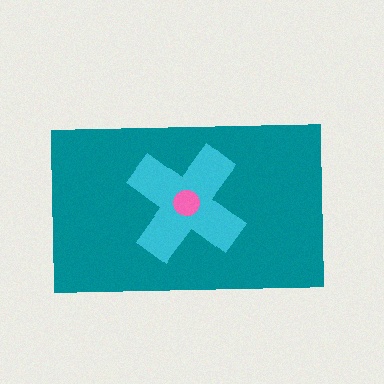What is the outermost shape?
The teal rectangle.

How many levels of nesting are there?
3.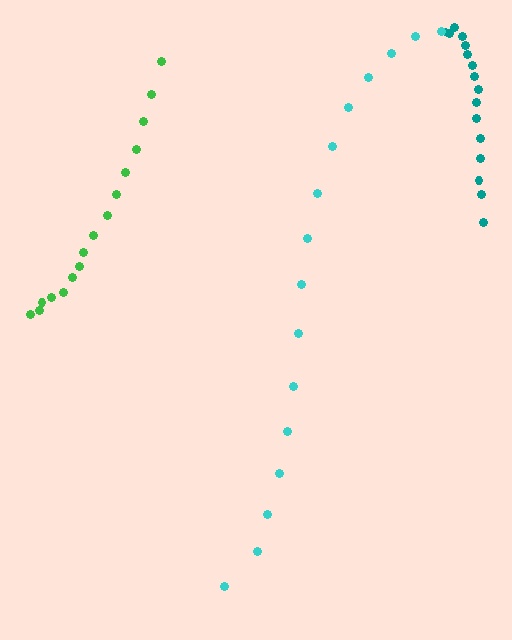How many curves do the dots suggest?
There are 3 distinct paths.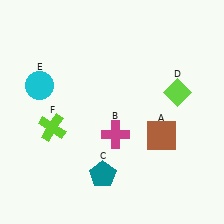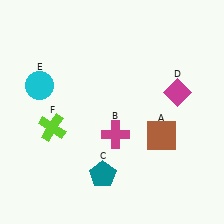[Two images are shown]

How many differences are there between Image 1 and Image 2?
There is 1 difference between the two images.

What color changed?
The diamond (D) changed from lime in Image 1 to magenta in Image 2.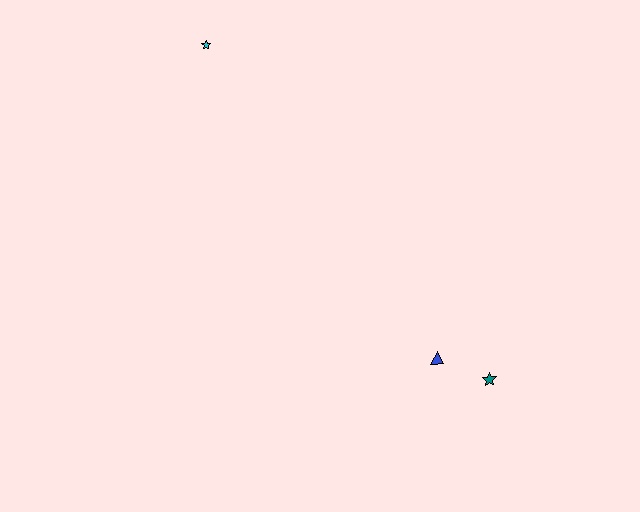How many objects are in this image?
There are 3 objects.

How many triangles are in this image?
There is 1 triangle.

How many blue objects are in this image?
There is 1 blue object.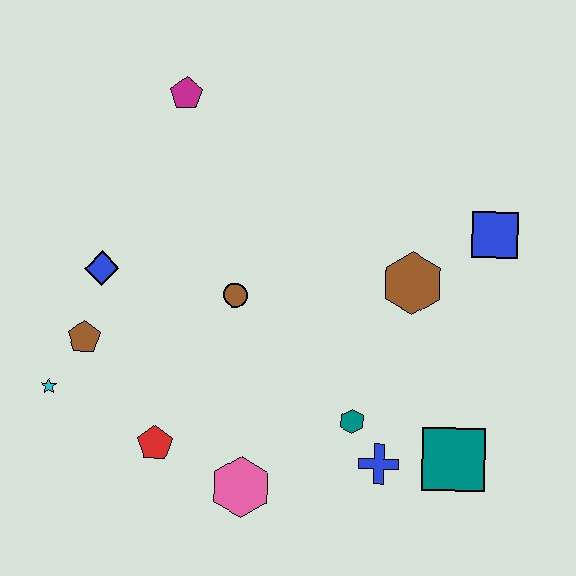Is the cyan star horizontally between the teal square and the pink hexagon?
No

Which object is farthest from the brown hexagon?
The cyan star is farthest from the brown hexagon.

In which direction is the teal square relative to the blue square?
The teal square is below the blue square.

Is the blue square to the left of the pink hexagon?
No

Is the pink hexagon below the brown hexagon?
Yes